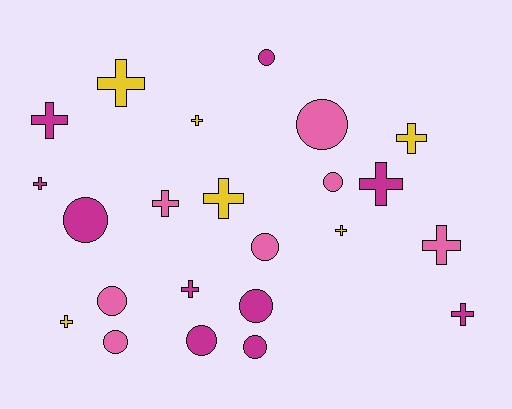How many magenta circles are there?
There are 5 magenta circles.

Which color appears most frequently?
Magenta, with 10 objects.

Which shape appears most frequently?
Cross, with 13 objects.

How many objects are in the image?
There are 23 objects.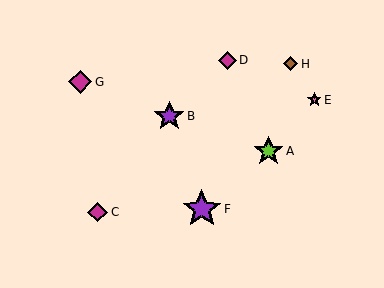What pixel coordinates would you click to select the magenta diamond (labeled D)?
Click at (228, 60) to select the magenta diamond D.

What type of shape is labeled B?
Shape B is a purple star.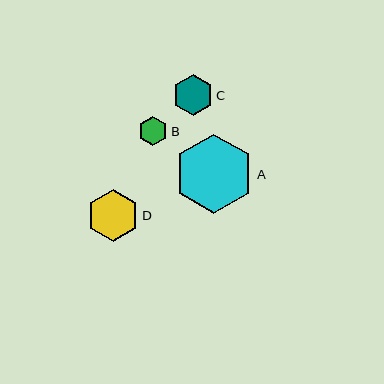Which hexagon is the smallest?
Hexagon B is the smallest with a size of approximately 30 pixels.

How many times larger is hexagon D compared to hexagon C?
Hexagon D is approximately 1.3 times the size of hexagon C.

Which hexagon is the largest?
Hexagon A is the largest with a size of approximately 80 pixels.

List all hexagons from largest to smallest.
From largest to smallest: A, D, C, B.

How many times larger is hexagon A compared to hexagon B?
Hexagon A is approximately 2.7 times the size of hexagon B.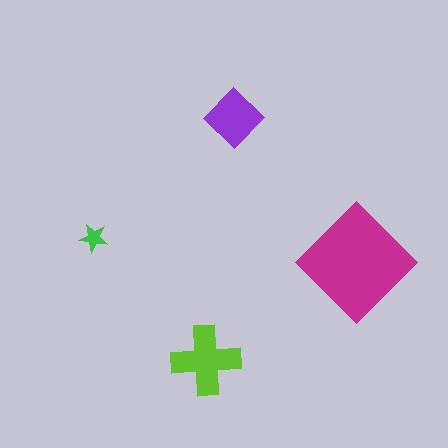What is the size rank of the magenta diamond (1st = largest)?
1st.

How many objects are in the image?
There are 4 objects in the image.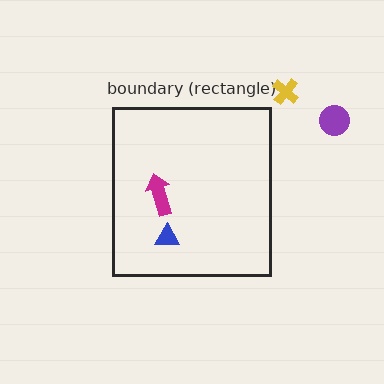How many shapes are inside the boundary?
2 inside, 2 outside.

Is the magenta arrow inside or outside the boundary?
Inside.